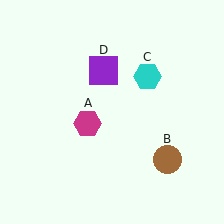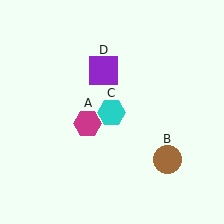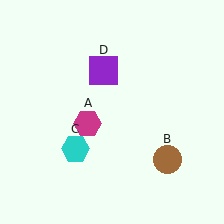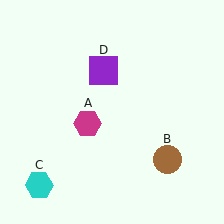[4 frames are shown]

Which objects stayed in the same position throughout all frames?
Magenta hexagon (object A) and brown circle (object B) and purple square (object D) remained stationary.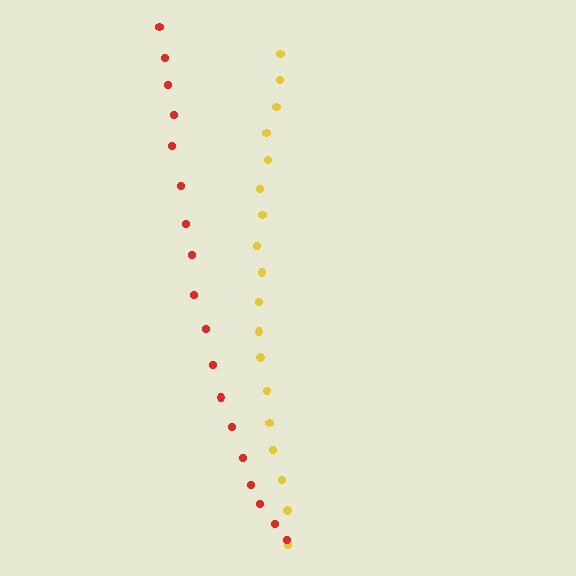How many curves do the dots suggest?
There are 2 distinct paths.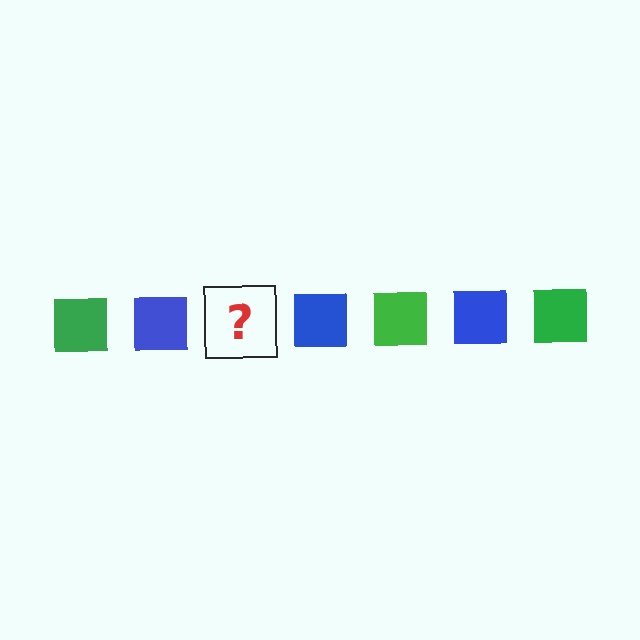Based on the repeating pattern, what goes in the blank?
The blank should be a green square.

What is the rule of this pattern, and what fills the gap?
The rule is that the pattern cycles through green, blue squares. The gap should be filled with a green square.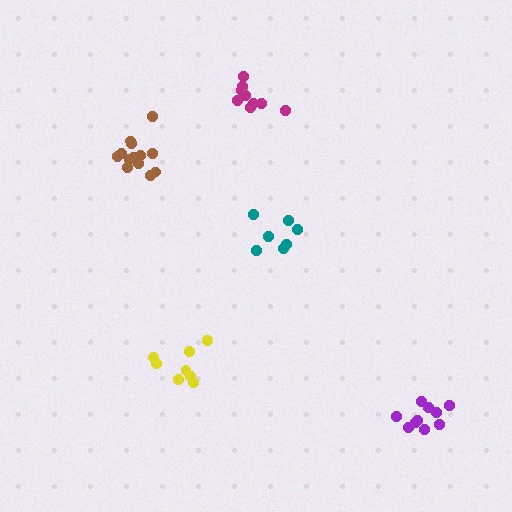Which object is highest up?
The magenta cluster is topmost.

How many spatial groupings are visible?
There are 5 spatial groupings.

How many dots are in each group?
Group 1: 13 dots, Group 2: 10 dots, Group 3: 8 dots, Group 4: 7 dots, Group 5: 9 dots (47 total).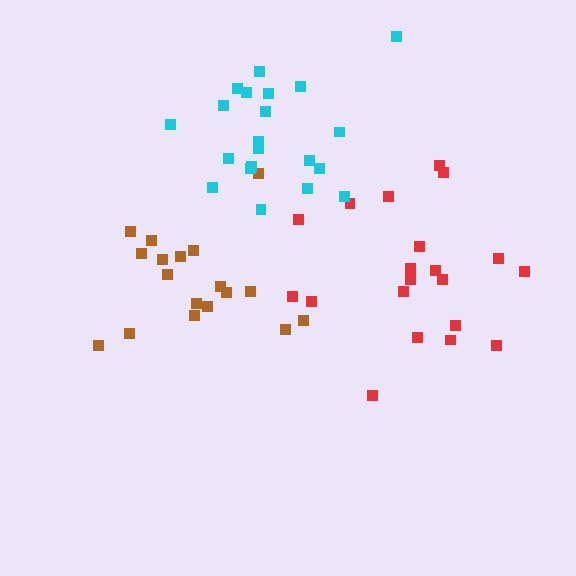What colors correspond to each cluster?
The clusters are colored: red, brown, cyan.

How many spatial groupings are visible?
There are 3 spatial groupings.